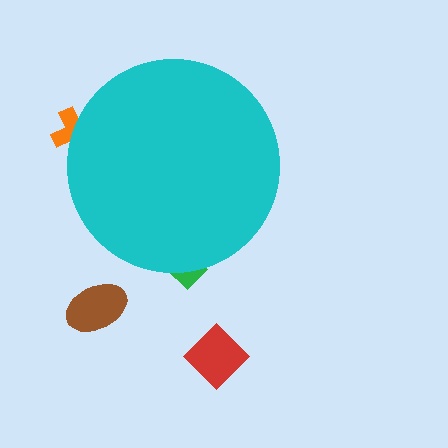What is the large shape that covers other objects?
A cyan circle.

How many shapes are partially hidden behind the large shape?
2 shapes are partially hidden.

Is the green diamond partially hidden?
Yes, the green diamond is partially hidden behind the cyan circle.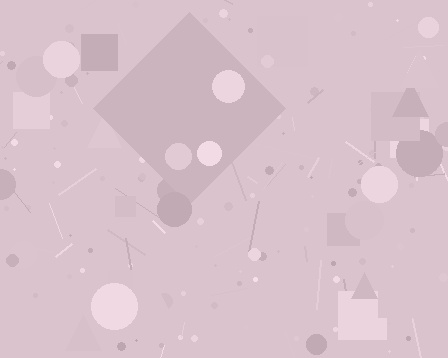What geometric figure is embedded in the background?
A diamond is embedded in the background.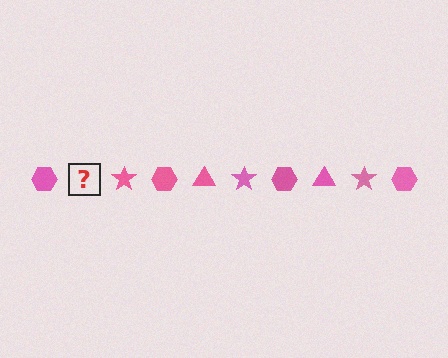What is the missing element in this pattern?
The missing element is a pink triangle.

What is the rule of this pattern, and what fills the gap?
The rule is that the pattern cycles through hexagon, triangle, star shapes in pink. The gap should be filled with a pink triangle.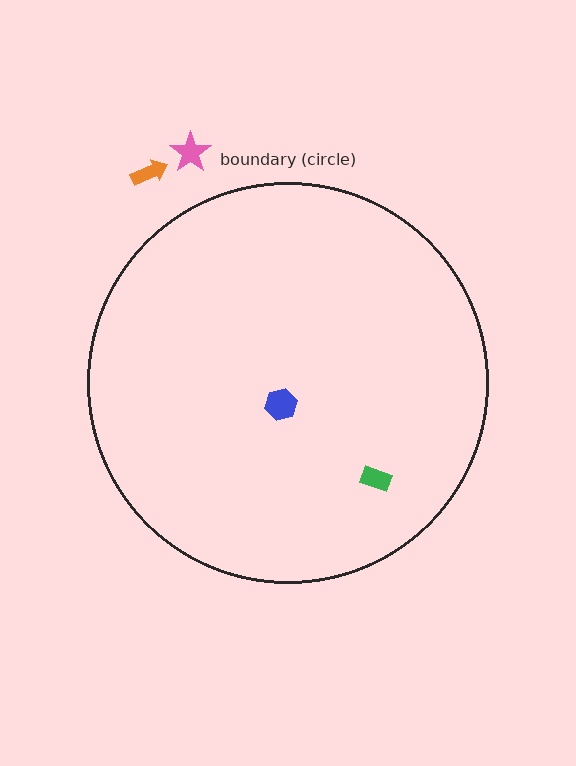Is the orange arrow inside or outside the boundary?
Outside.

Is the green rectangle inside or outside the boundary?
Inside.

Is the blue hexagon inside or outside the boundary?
Inside.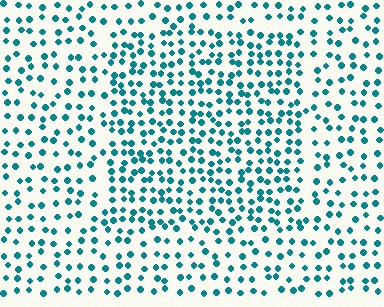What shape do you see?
I see a rectangle.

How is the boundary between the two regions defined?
The boundary is defined by a change in element density (approximately 1.6x ratio). All elements are the same color, size, and shape.